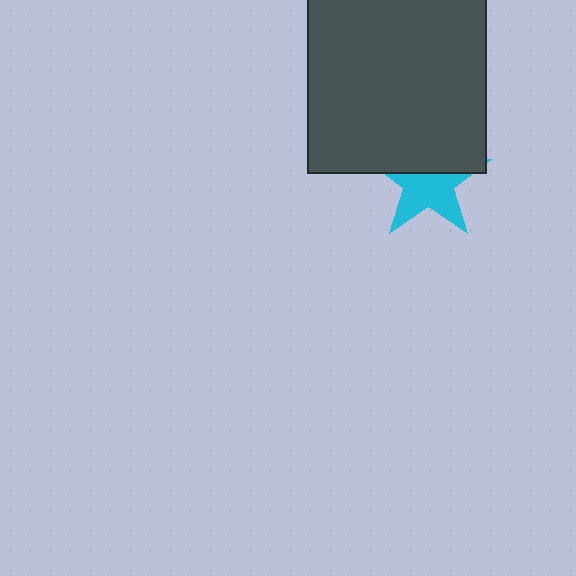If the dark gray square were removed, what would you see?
You would see the complete cyan star.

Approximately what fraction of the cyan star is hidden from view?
Roughly 43% of the cyan star is hidden behind the dark gray square.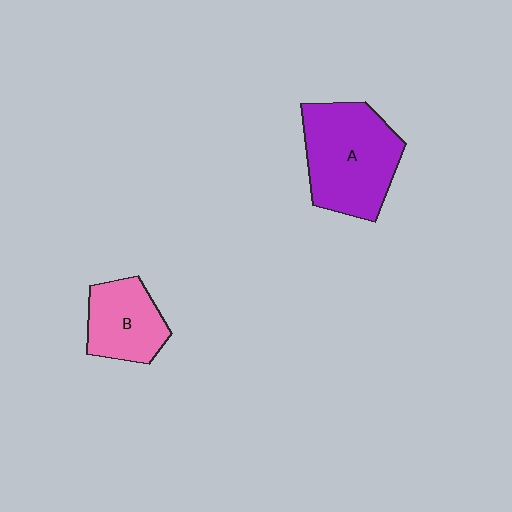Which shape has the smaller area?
Shape B (pink).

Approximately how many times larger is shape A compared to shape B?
Approximately 1.6 times.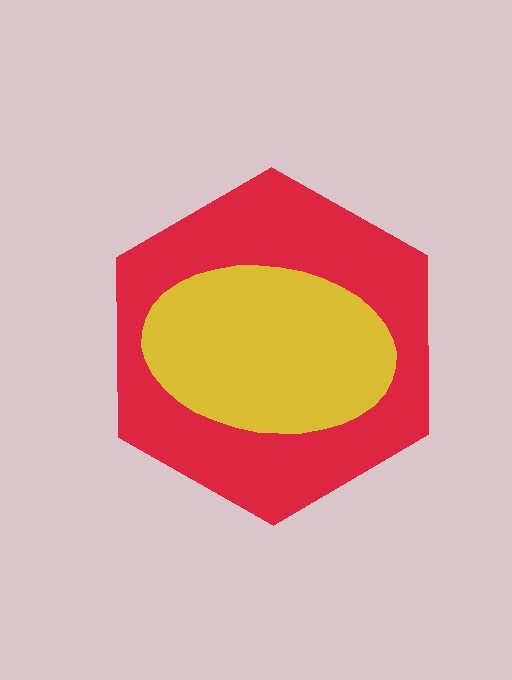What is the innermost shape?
The yellow ellipse.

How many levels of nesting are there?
2.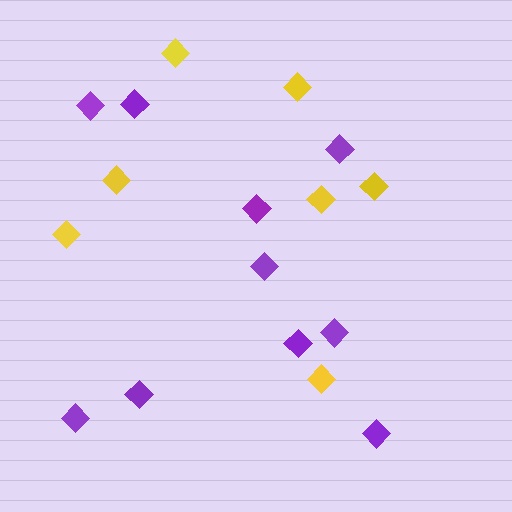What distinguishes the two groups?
There are 2 groups: one group of purple diamonds (10) and one group of yellow diamonds (7).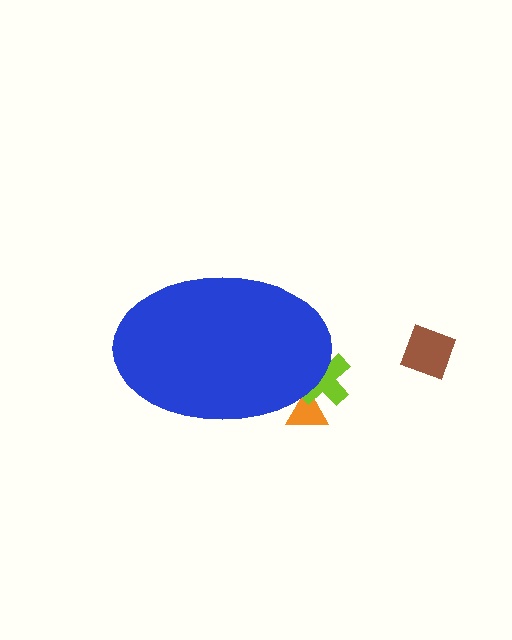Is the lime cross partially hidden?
Yes, the lime cross is partially hidden behind the blue ellipse.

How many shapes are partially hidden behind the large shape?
2 shapes are partially hidden.